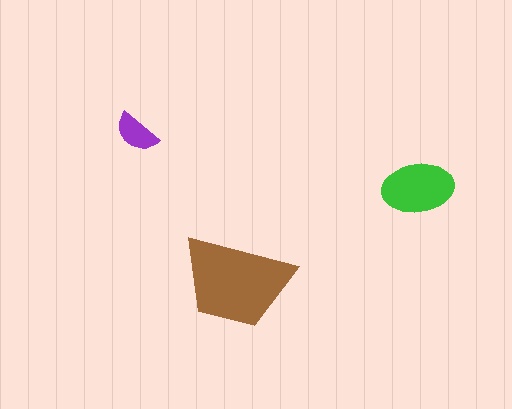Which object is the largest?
The brown trapezoid.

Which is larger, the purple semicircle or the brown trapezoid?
The brown trapezoid.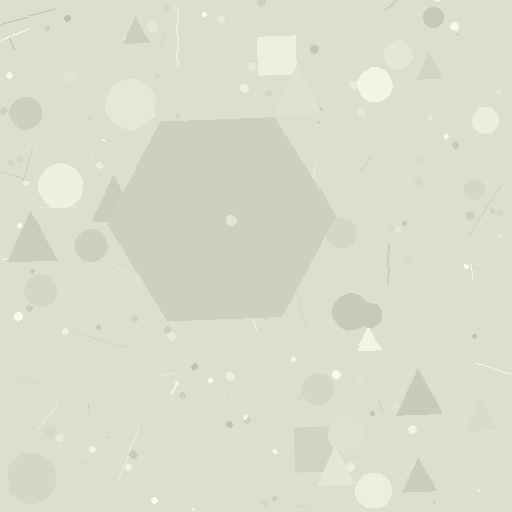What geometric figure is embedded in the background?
A hexagon is embedded in the background.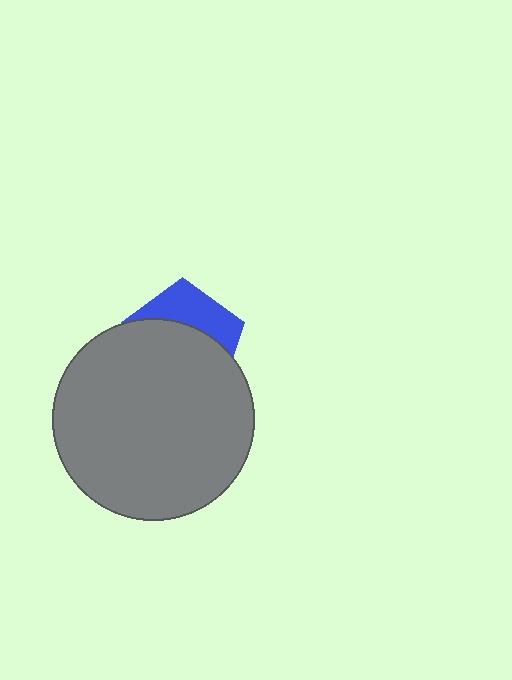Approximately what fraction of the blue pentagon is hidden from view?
Roughly 65% of the blue pentagon is hidden behind the gray circle.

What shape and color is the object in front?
The object in front is a gray circle.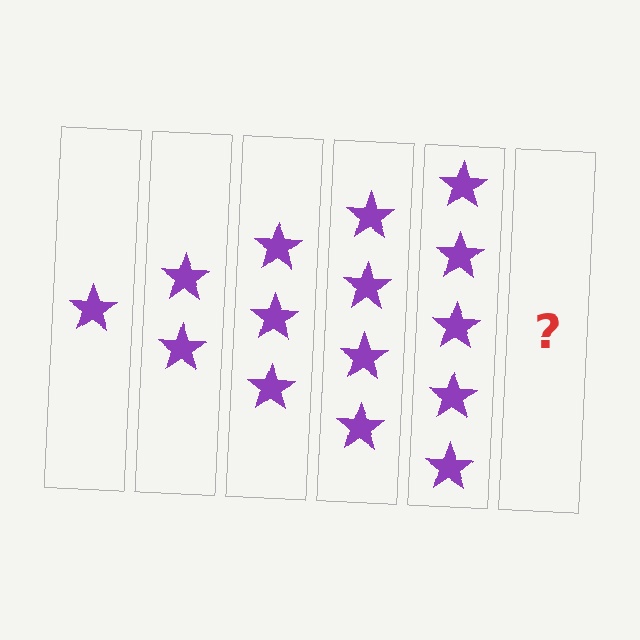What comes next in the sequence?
The next element should be 6 stars.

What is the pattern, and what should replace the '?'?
The pattern is that each step adds one more star. The '?' should be 6 stars.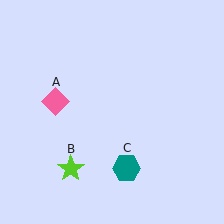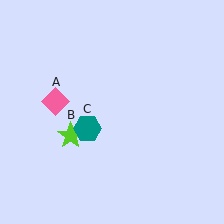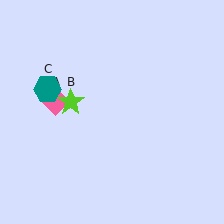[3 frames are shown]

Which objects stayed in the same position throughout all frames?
Pink diamond (object A) remained stationary.